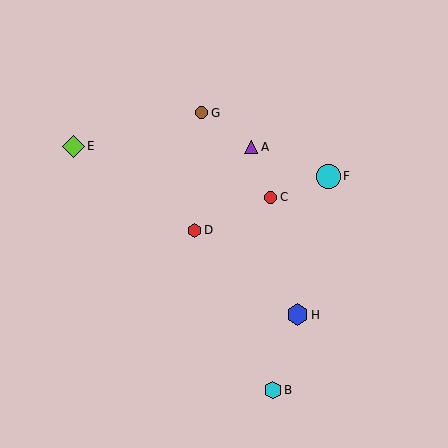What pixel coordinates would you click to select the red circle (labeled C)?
Click at (271, 197) to select the red circle C.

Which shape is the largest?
The cyan circle (labeled F) is the largest.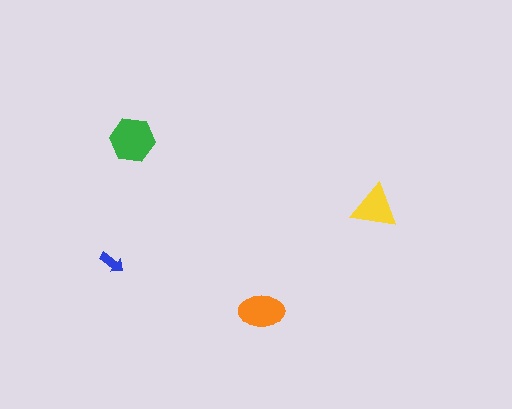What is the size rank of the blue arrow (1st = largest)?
4th.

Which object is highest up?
The green hexagon is topmost.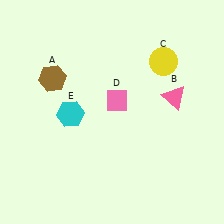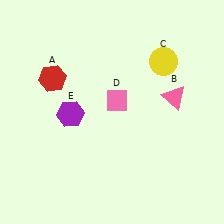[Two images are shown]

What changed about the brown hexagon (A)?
In Image 1, A is brown. In Image 2, it changed to red.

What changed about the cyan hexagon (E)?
In Image 1, E is cyan. In Image 2, it changed to purple.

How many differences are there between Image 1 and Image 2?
There are 2 differences between the two images.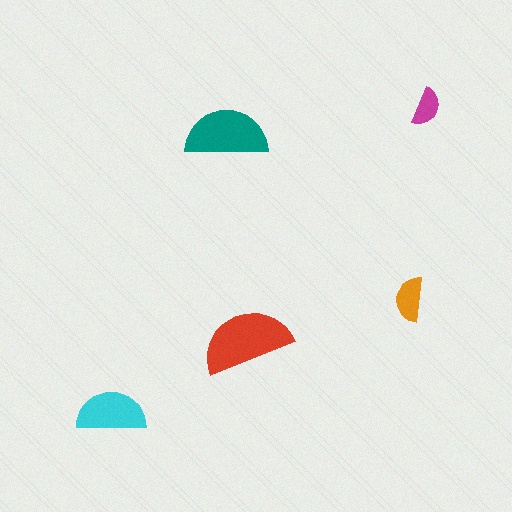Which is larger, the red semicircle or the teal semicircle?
The red one.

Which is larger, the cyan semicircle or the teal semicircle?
The teal one.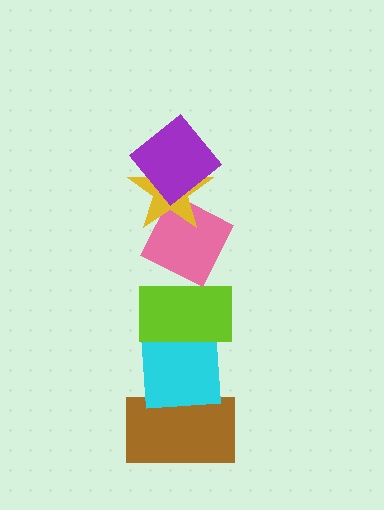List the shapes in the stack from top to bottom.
From top to bottom: the purple diamond, the yellow star, the pink diamond, the lime rectangle, the cyan square, the brown rectangle.